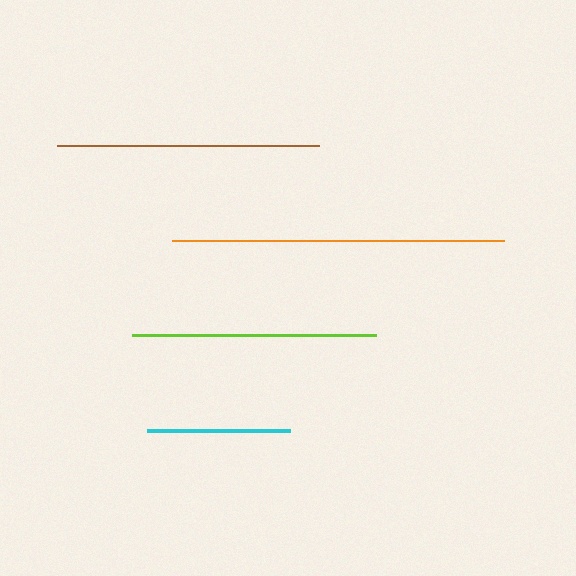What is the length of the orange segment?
The orange segment is approximately 332 pixels long.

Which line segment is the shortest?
The cyan line is the shortest at approximately 142 pixels.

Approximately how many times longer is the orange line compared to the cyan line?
The orange line is approximately 2.3 times the length of the cyan line.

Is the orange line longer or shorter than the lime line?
The orange line is longer than the lime line.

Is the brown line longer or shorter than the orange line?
The orange line is longer than the brown line.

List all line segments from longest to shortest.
From longest to shortest: orange, brown, lime, cyan.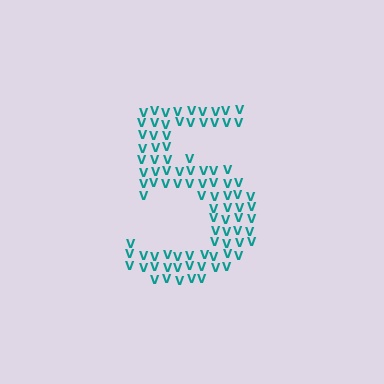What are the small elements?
The small elements are letter V's.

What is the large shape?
The large shape is the digit 5.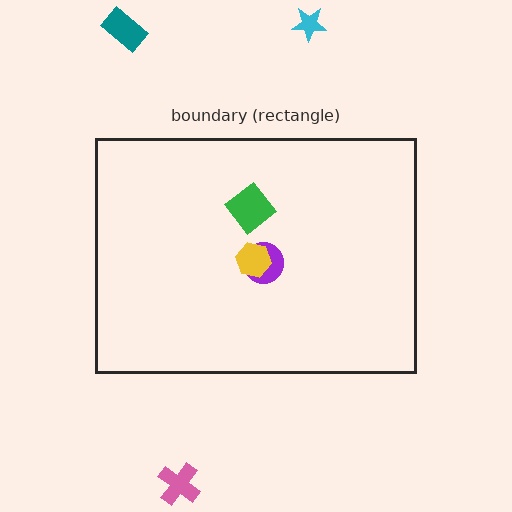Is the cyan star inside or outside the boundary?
Outside.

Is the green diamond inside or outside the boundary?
Inside.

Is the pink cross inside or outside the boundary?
Outside.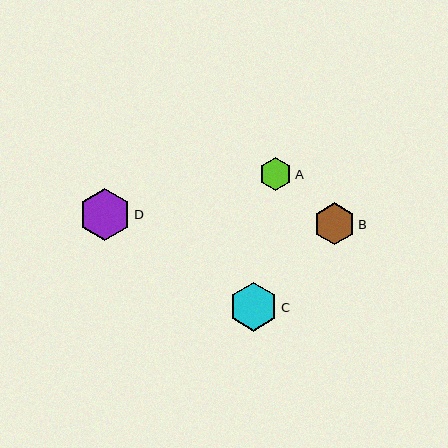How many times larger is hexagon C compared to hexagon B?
Hexagon C is approximately 1.2 times the size of hexagon B.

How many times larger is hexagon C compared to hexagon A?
Hexagon C is approximately 1.5 times the size of hexagon A.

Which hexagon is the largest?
Hexagon D is the largest with a size of approximately 52 pixels.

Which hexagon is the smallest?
Hexagon A is the smallest with a size of approximately 33 pixels.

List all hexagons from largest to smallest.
From largest to smallest: D, C, B, A.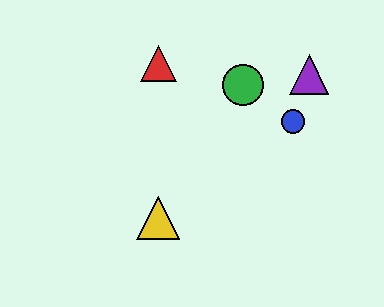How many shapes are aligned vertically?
2 shapes (the red triangle, the yellow triangle) are aligned vertically.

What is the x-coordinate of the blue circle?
The blue circle is at x≈293.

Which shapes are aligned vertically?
The red triangle, the yellow triangle are aligned vertically.